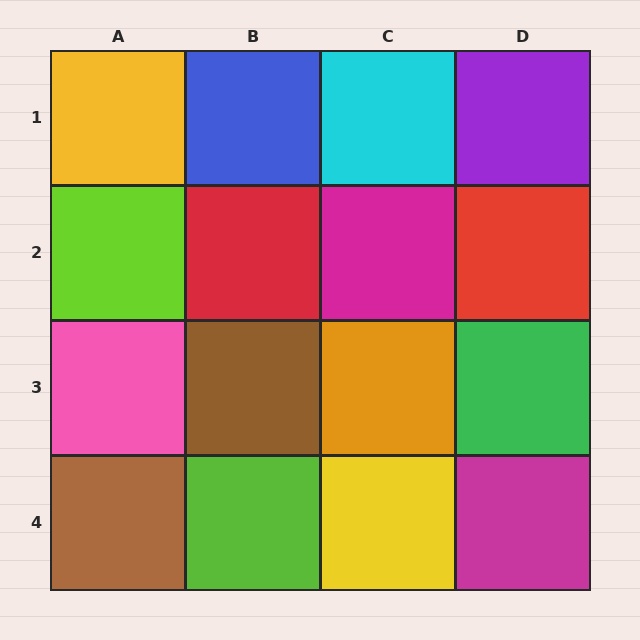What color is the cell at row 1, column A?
Yellow.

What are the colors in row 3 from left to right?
Pink, brown, orange, green.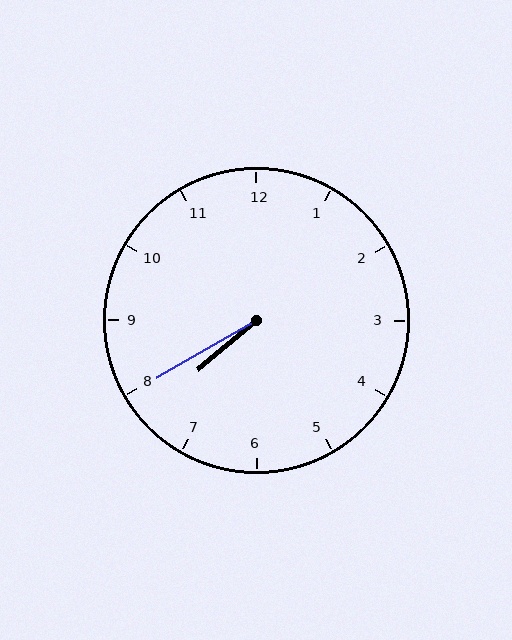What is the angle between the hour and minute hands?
Approximately 10 degrees.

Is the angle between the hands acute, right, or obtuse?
It is acute.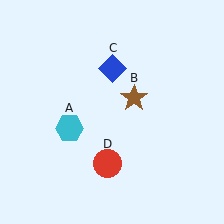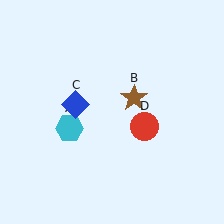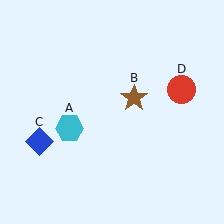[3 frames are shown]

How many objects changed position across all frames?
2 objects changed position: blue diamond (object C), red circle (object D).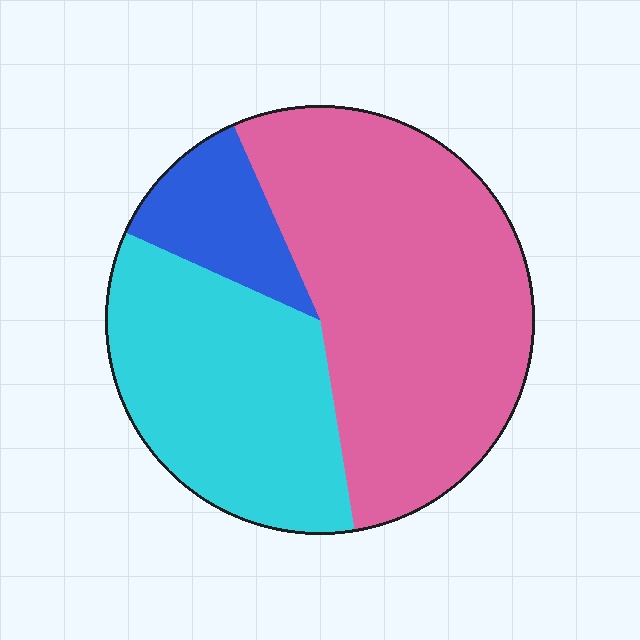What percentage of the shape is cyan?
Cyan takes up between a quarter and a half of the shape.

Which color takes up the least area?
Blue, at roughly 10%.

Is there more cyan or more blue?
Cyan.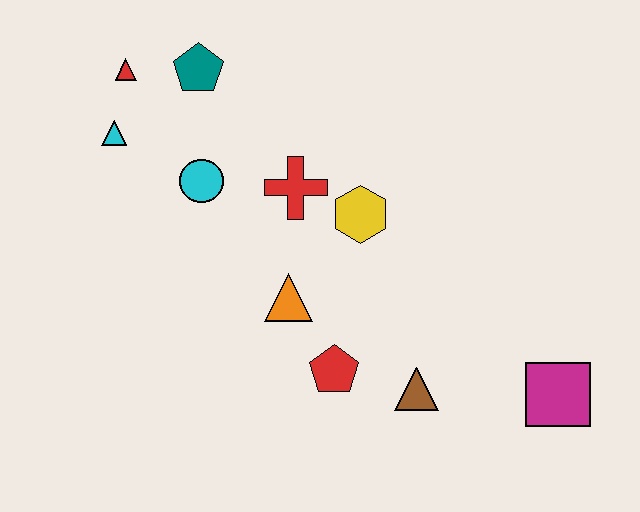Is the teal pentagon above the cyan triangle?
Yes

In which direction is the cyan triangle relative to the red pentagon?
The cyan triangle is above the red pentagon.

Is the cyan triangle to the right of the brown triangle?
No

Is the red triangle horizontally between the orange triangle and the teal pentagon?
No